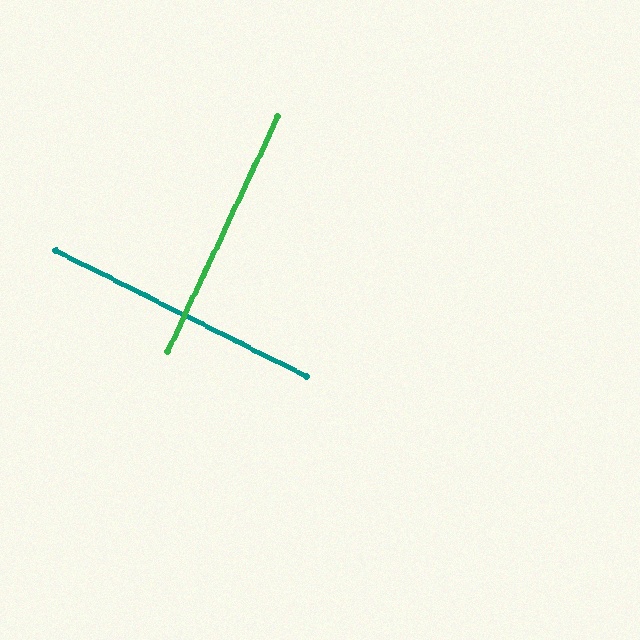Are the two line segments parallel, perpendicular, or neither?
Perpendicular — they meet at approximately 88°.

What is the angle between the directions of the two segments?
Approximately 88 degrees.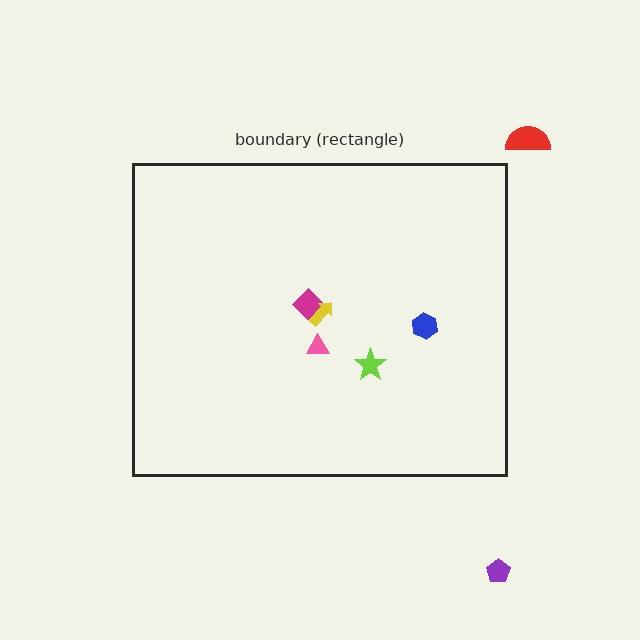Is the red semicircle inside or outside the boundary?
Outside.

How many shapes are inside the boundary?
5 inside, 2 outside.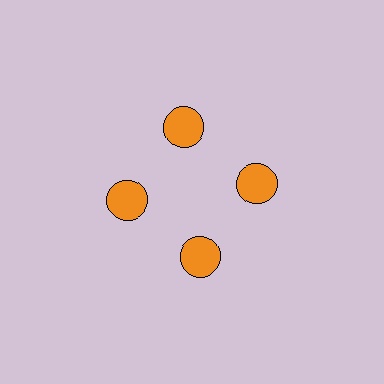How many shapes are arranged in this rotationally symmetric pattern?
There are 4 shapes, arranged in 4 groups of 1.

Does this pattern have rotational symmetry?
Yes, this pattern has 4-fold rotational symmetry. It looks the same after rotating 90 degrees around the center.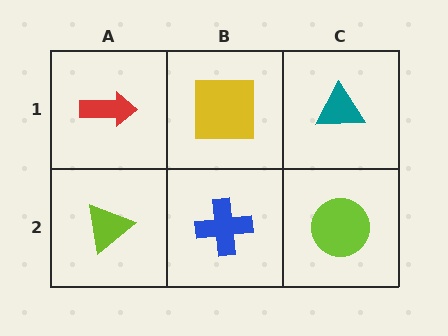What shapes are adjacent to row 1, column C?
A lime circle (row 2, column C), a yellow square (row 1, column B).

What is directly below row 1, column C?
A lime circle.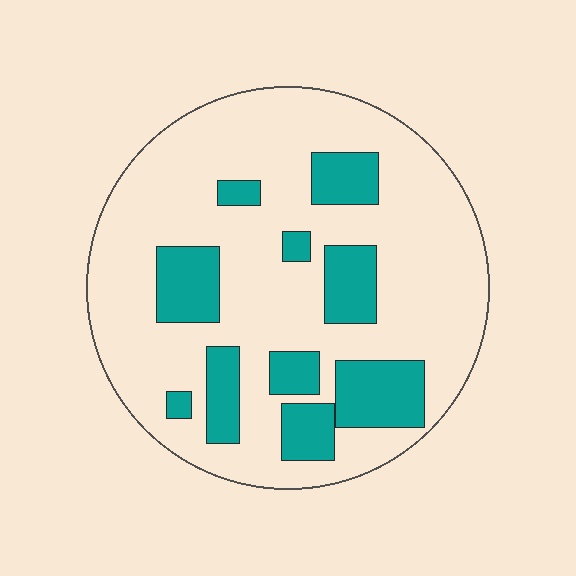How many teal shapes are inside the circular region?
10.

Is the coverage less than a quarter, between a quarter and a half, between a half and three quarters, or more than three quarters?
Less than a quarter.